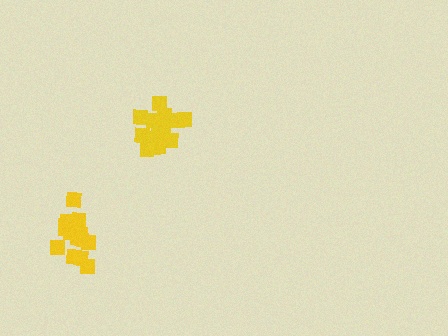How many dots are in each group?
Group 1: 17 dots, Group 2: 15 dots (32 total).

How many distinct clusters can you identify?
There are 2 distinct clusters.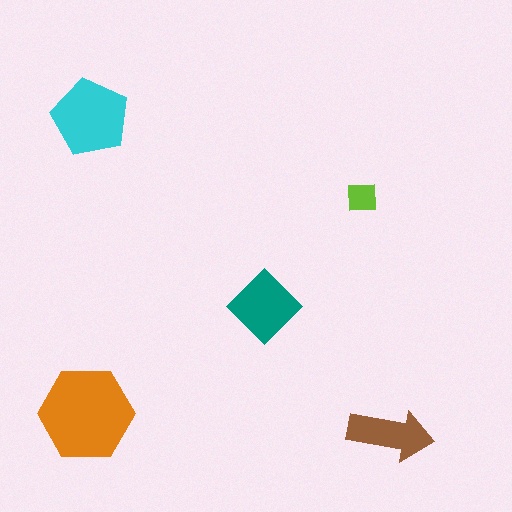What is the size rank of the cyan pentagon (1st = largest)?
2nd.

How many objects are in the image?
There are 5 objects in the image.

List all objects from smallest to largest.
The lime square, the brown arrow, the teal diamond, the cyan pentagon, the orange hexagon.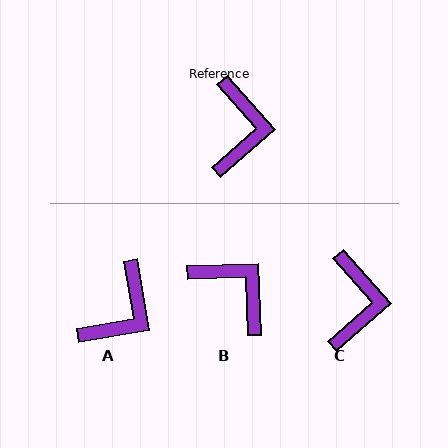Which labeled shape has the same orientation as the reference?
C.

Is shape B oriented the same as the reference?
No, it is off by about 50 degrees.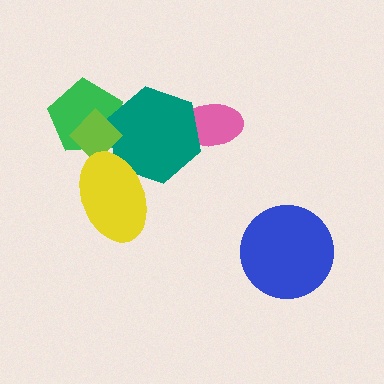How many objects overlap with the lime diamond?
3 objects overlap with the lime diamond.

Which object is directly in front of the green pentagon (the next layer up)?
The teal hexagon is directly in front of the green pentagon.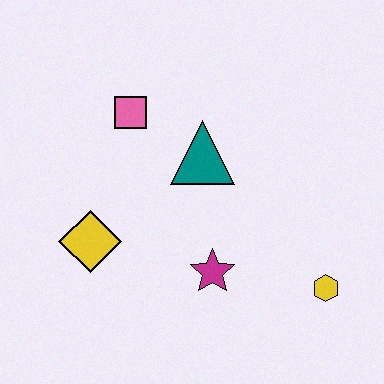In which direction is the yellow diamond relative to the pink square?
The yellow diamond is below the pink square.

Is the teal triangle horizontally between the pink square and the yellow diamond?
No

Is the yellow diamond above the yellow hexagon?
Yes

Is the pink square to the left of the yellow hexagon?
Yes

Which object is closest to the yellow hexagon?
The magenta star is closest to the yellow hexagon.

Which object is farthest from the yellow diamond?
The yellow hexagon is farthest from the yellow diamond.